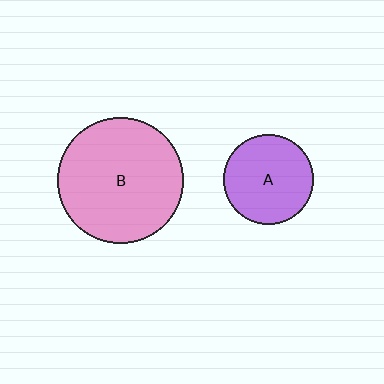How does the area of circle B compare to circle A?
Approximately 1.9 times.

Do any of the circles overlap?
No, none of the circles overlap.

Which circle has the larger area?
Circle B (pink).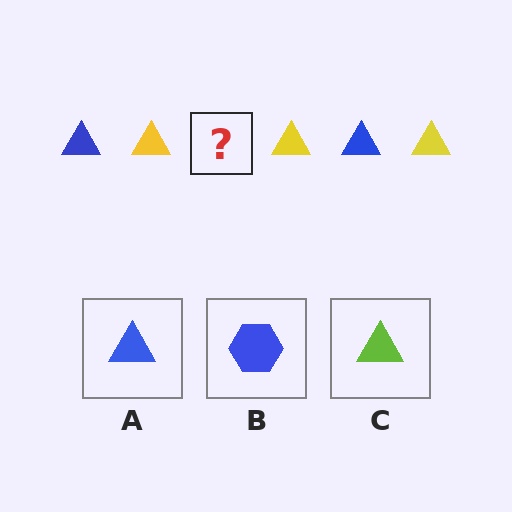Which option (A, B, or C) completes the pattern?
A.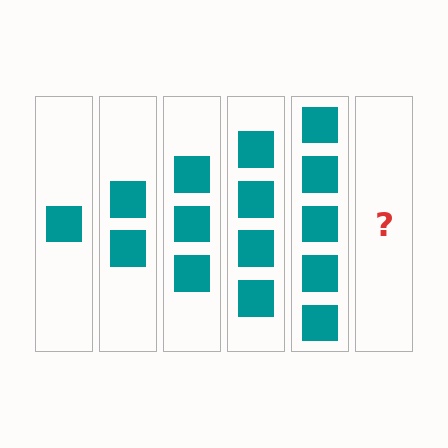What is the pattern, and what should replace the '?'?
The pattern is that each step adds one more square. The '?' should be 6 squares.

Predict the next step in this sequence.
The next step is 6 squares.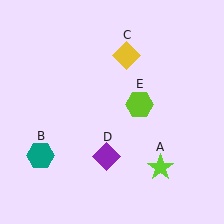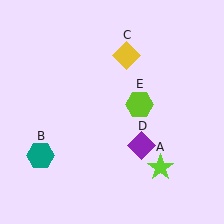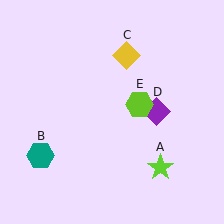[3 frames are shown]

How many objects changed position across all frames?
1 object changed position: purple diamond (object D).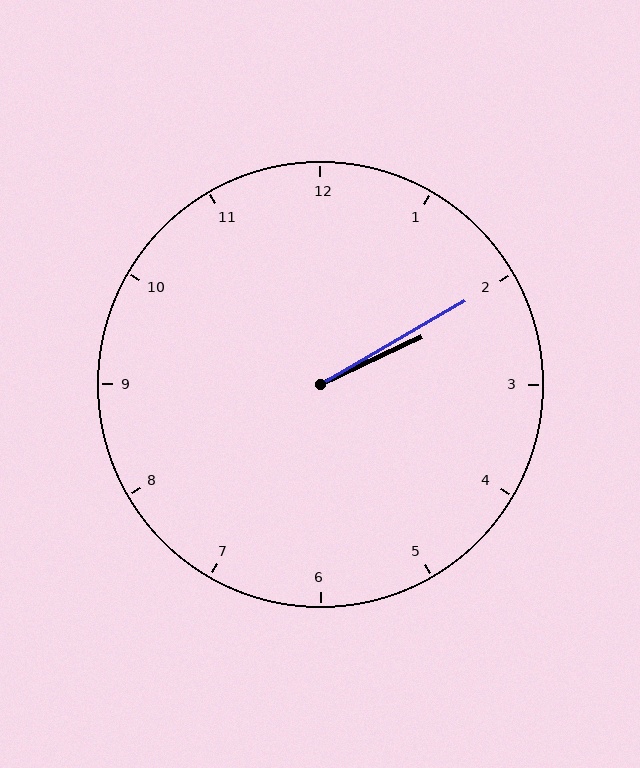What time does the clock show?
2:10.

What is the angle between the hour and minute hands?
Approximately 5 degrees.